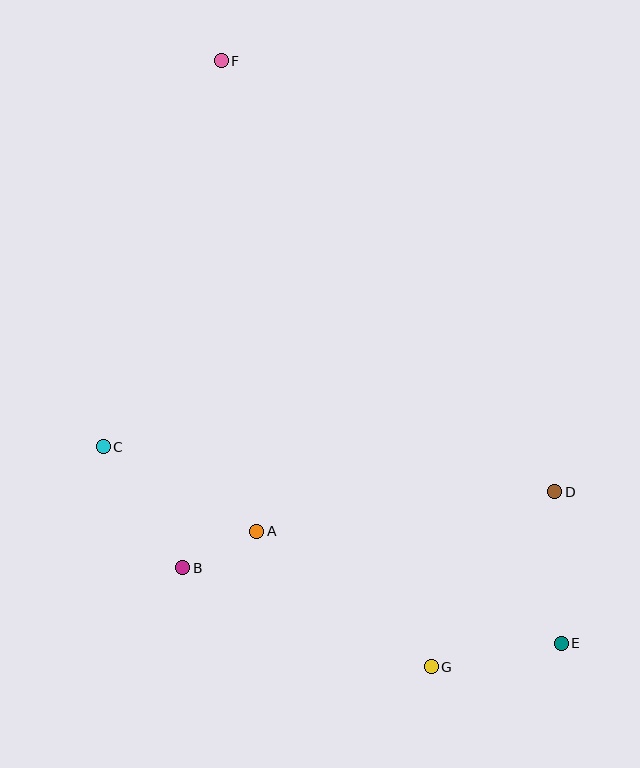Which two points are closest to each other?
Points A and B are closest to each other.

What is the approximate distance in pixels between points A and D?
The distance between A and D is approximately 301 pixels.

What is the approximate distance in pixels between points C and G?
The distance between C and G is approximately 395 pixels.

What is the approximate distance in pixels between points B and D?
The distance between B and D is approximately 380 pixels.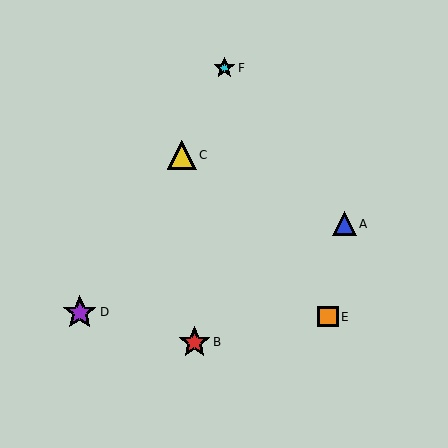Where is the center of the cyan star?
The center of the cyan star is at (224, 68).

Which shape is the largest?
The purple star (labeled D) is the largest.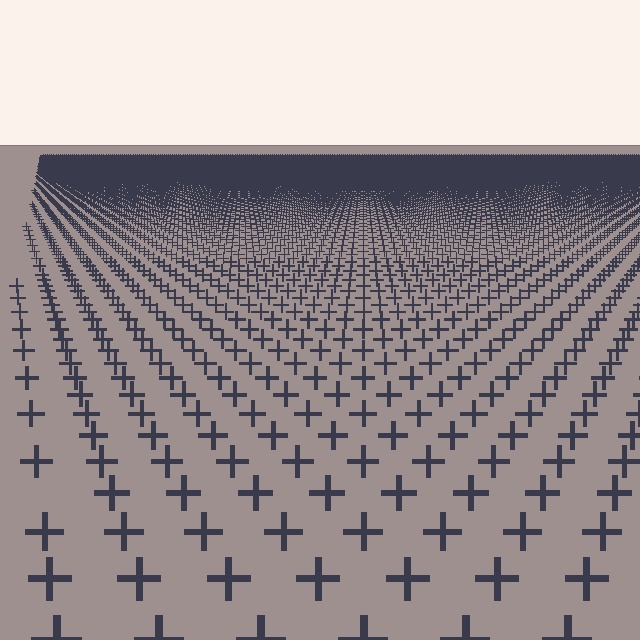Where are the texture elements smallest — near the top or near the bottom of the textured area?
Near the top.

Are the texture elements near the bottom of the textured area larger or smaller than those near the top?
Larger. Near the bottom, elements are closer to the viewer and appear at a bigger on-screen size.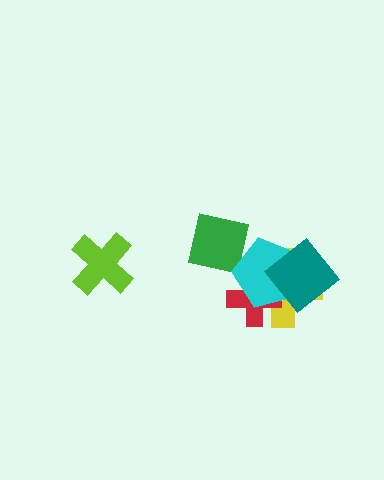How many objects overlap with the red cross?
3 objects overlap with the red cross.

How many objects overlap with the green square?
1 object overlaps with the green square.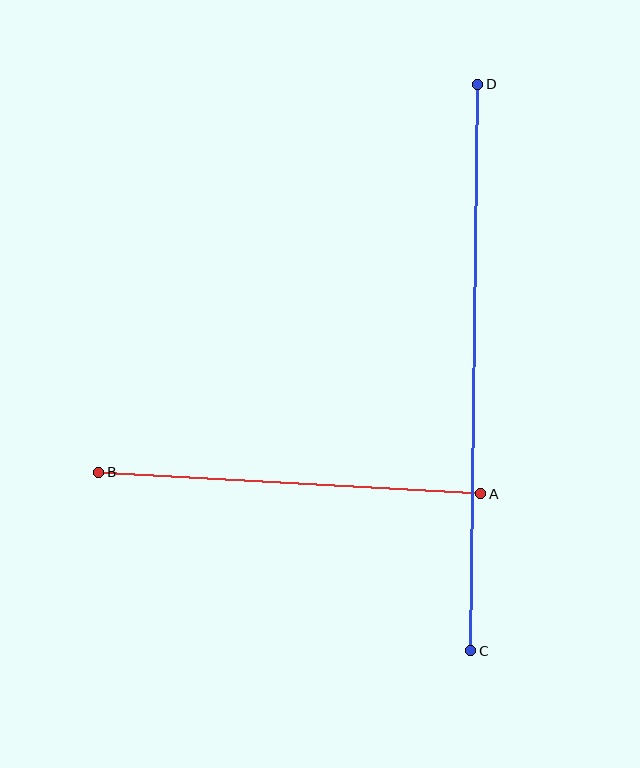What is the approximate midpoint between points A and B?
The midpoint is at approximately (290, 483) pixels.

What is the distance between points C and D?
The distance is approximately 566 pixels.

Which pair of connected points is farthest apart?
Points C and D are farthest apart.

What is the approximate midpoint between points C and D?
The midpoint is at approximately (474, 368) pixels.